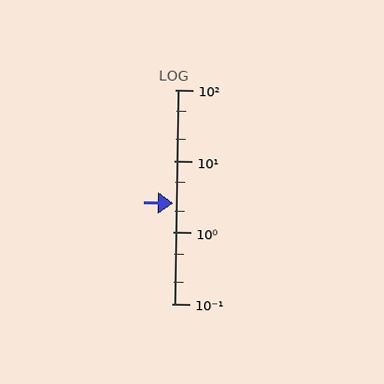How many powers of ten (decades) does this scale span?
The scale spans 3 decades, from 0.1 to 100.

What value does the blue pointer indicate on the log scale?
The pointer indicates approximately 2.6.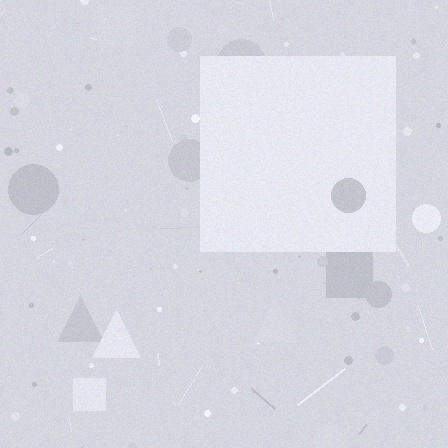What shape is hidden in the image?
A square is hidden in the image.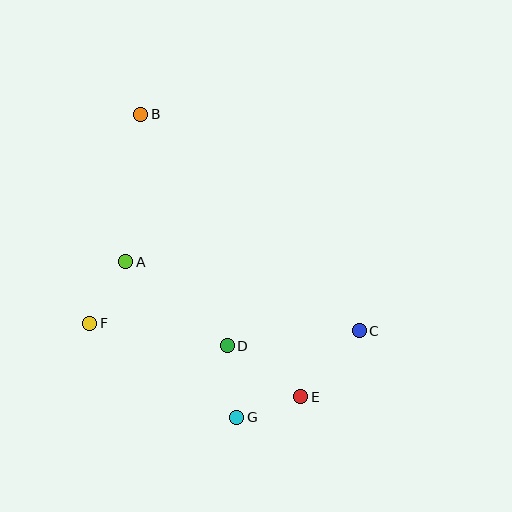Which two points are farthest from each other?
Points B and E are farthest from each other.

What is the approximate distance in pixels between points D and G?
The distance between D and G is approximately 72 pixels.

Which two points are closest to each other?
Points E and G are closest to each other.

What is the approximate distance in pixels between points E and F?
The distance between E and F is approximately 223 pixels.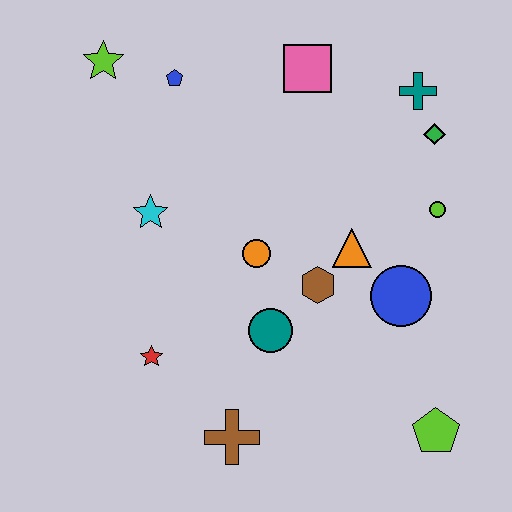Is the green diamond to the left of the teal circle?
No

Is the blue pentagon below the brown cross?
No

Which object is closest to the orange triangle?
The brown hexagon is closest to the orange triangle.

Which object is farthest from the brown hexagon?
The lime star is farthest from the brown hexagon.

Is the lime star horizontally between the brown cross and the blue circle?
No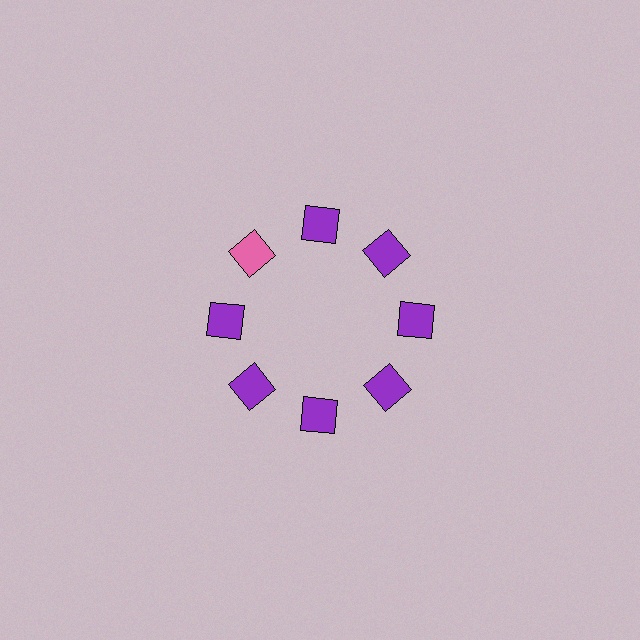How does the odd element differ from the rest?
It has a different color: pink instead of purple.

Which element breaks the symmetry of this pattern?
The pink square at roughly the 10 o'clock position breaks the symmetry. All other shapes are purple squares.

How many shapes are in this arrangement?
There are 8 shapes arranged in a ring pattern.